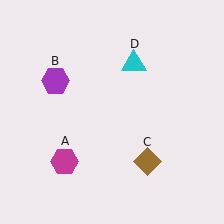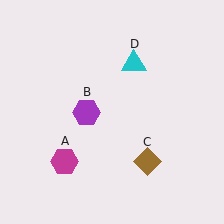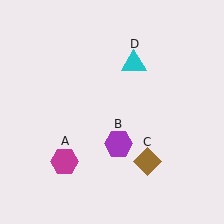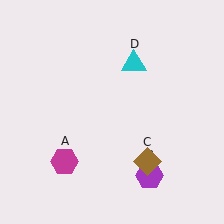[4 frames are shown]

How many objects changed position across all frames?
1 object changed position: purple hexagon (object B).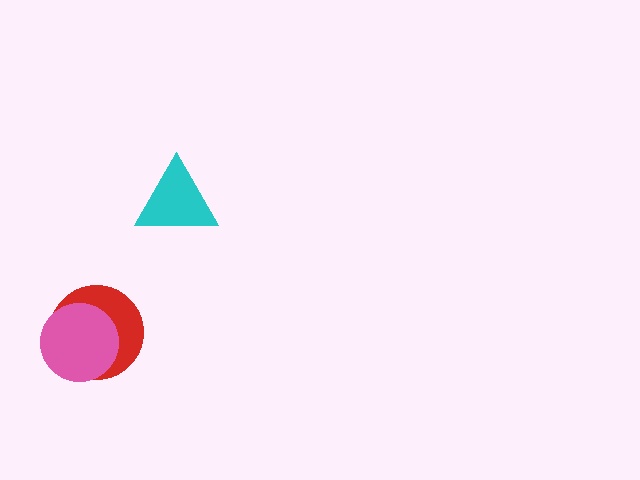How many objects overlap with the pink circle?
1 object overlaps with the pink circle.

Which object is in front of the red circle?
The pink circle is in front of the red circle.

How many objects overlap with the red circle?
1 object overlaps with the red circle.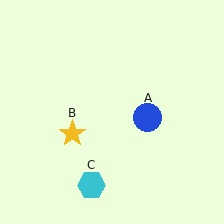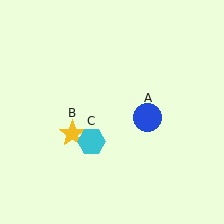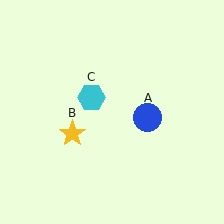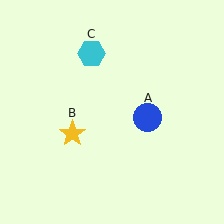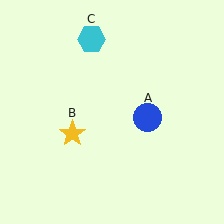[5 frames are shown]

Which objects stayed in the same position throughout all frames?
Blue circle (object A) and yellow star (object B) remained stationary.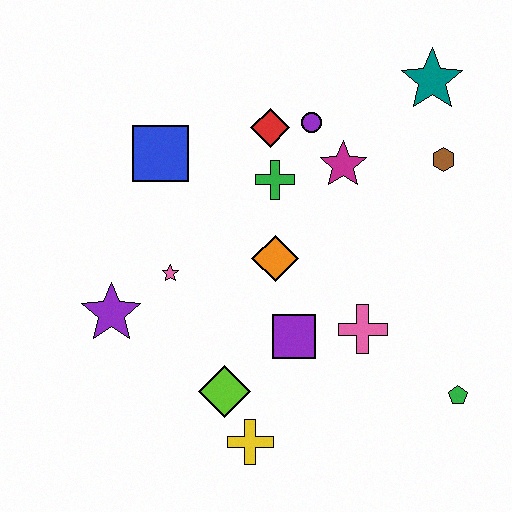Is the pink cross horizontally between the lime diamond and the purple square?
No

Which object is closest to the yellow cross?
The lime diamond is closest to the yellow cross.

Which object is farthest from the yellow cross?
The teal star is farthest from the yellow cross.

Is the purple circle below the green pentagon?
No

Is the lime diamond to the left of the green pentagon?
Yes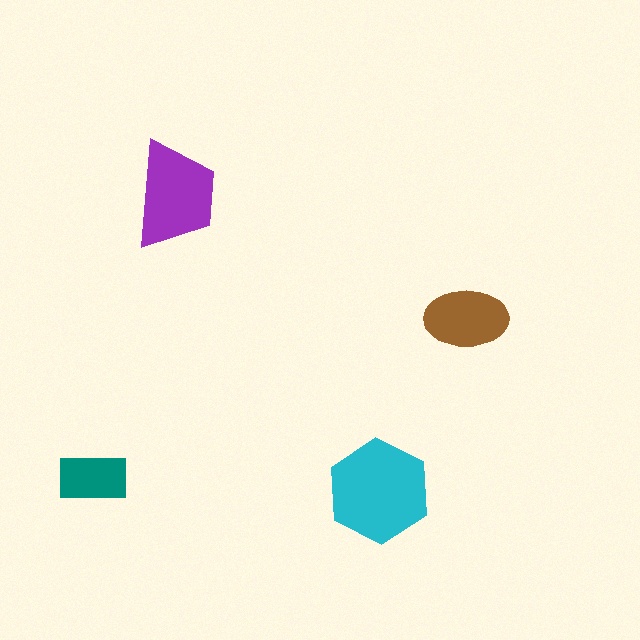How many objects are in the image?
There are 4 objects in the image.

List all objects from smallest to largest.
The teal rectangle, the brown ellipse, the purple trapezoid, the cyan hexagon.